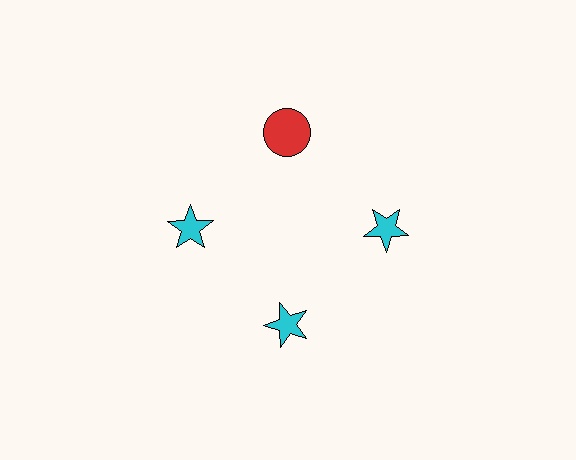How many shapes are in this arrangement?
There are 4 shapes arranged in a ring pattern.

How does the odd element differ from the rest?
It differs in both color (red instead of cyan) and shape (circle instead of star).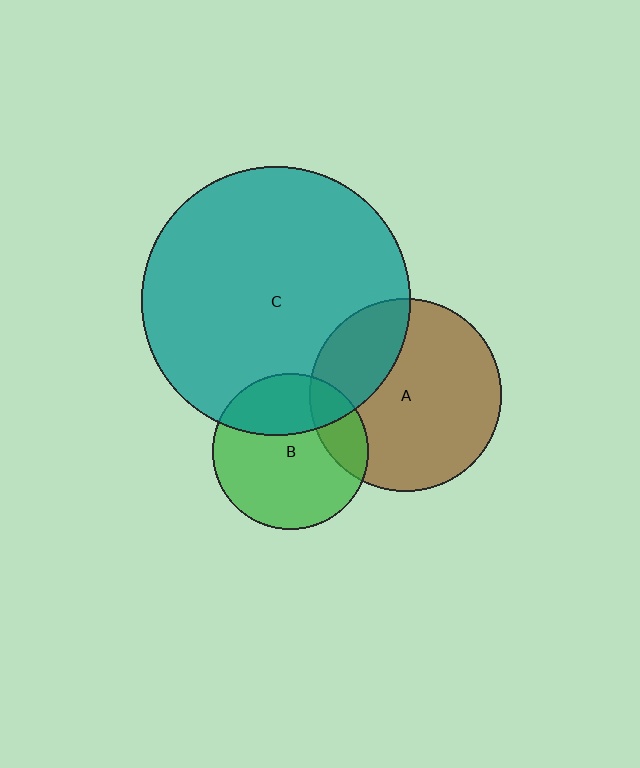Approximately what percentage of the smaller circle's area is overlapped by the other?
Approximately 30%.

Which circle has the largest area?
Circle C (teal).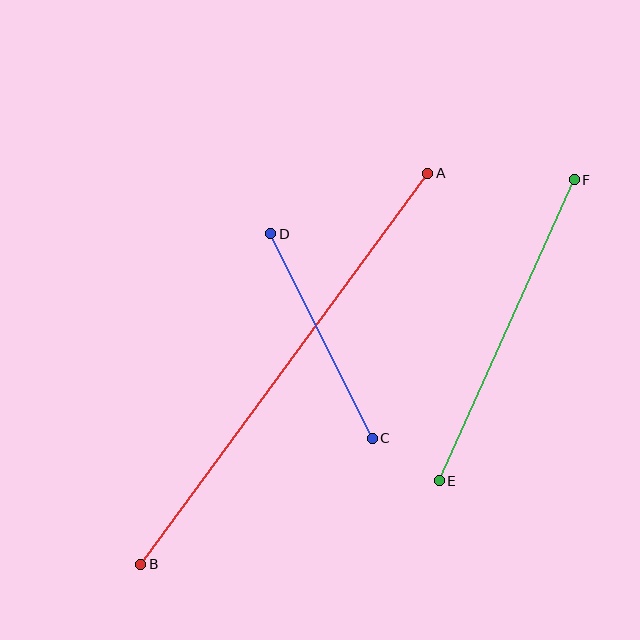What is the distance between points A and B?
The distance is approximately 485 pixels.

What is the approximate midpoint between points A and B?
The midpoint is at approximately (284, 369) pixels.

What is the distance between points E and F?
The distance is approximately 330 pixels.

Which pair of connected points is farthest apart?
Points A and B are farthest apart.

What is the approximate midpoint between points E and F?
The midpoint is at approximately (507, 330) pixels.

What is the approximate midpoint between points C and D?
The midpoint is at approximately (322, 336) pixels.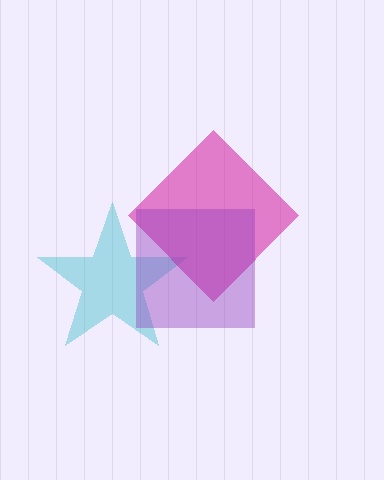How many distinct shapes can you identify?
There are 3 distinct shapes: a cyan star, a magenta diamond, a purple square.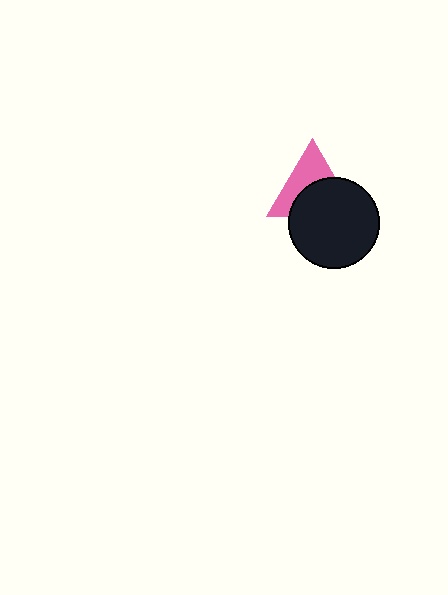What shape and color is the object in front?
The object in front is a black circle.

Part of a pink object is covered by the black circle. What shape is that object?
It is a triangle.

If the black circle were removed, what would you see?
You would see the complete pink triangle.